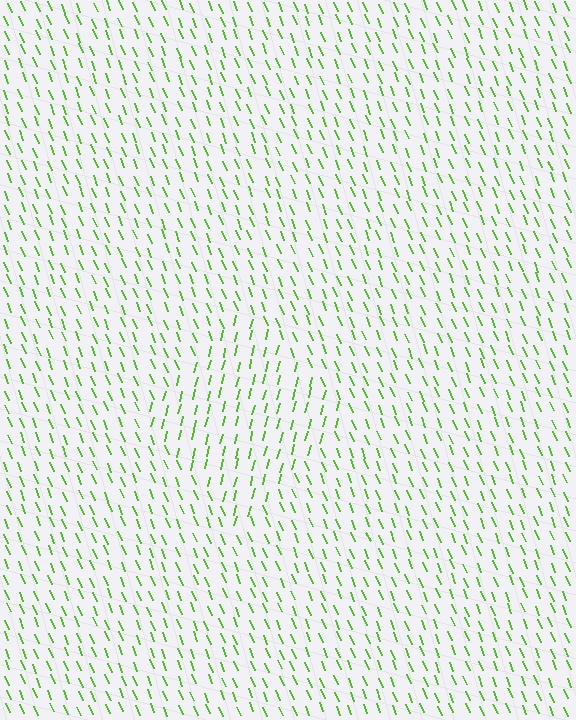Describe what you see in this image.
The image is filled with small lime line segments. A diamond region in the image has lines oriented differently from the surrounding lines, creating a visible texture boundary.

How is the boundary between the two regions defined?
The boundary is defined purely by a change in line orientation (approximately 35 degrees difference). All lines are the same color and thickness.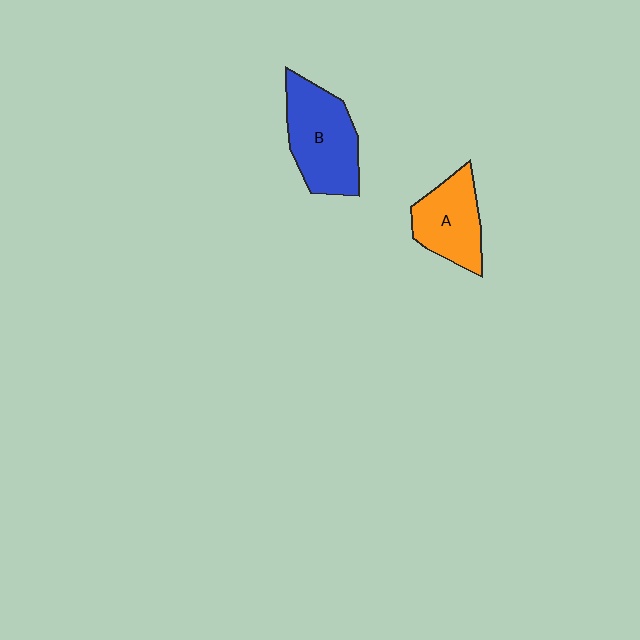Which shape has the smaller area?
Shape A (orange).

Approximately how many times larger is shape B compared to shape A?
Approximately 1.3 times.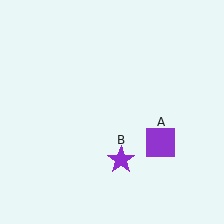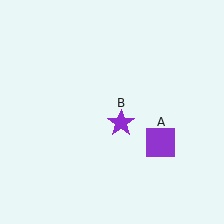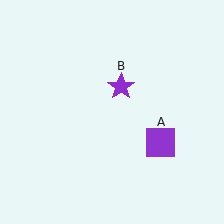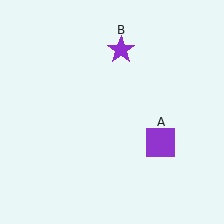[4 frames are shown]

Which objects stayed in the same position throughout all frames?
Purple square (object A) remained stationary.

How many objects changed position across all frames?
1 object changed position: purple star (object B).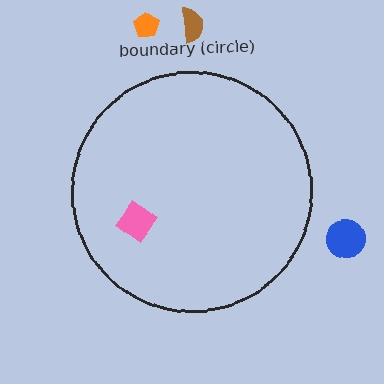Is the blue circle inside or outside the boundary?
Outside.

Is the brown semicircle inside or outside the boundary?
Outside.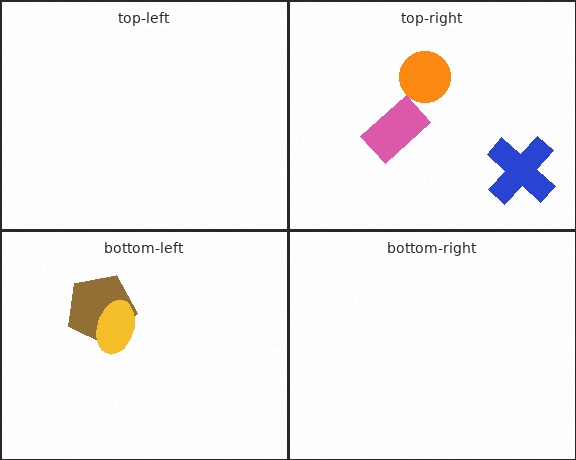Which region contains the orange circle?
The top-right region.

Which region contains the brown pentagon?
The bottom-left region.